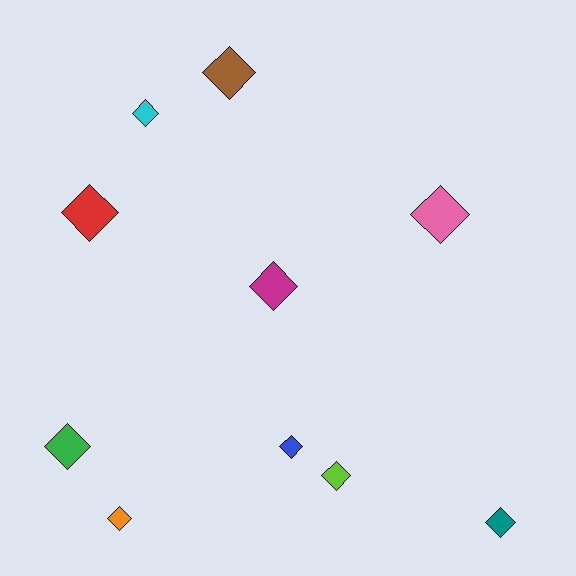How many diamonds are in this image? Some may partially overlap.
There are 10 diamonds.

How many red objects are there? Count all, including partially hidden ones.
There is 1 red object.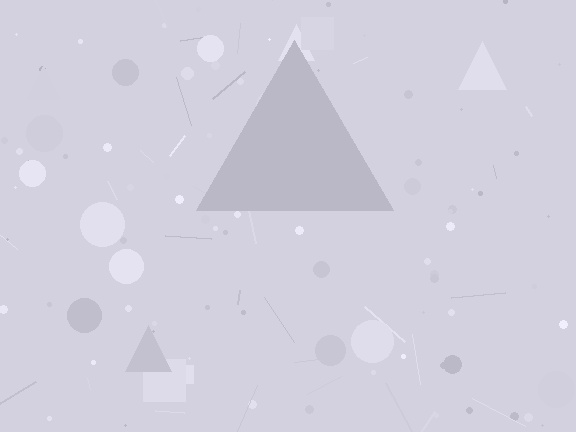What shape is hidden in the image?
A triangle is hidden in the image.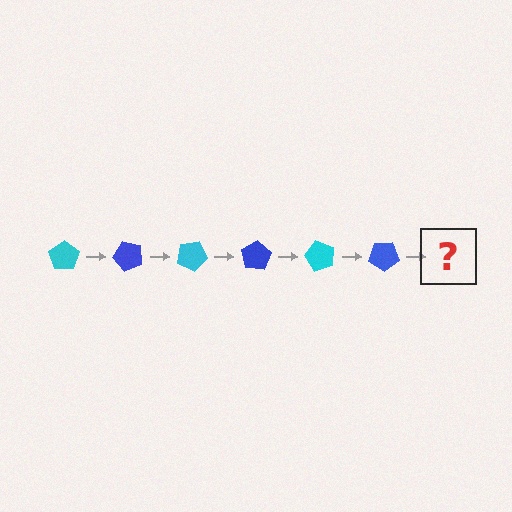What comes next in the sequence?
The next element should be a cyan pentagon, rotated 300 degrees from the start.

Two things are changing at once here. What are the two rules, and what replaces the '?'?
The two rules are that it rotates 50 degrees each step and the color cycles through cyan and blue. The '?' should be a cyan pentagon, rotated 300 degrees from the start.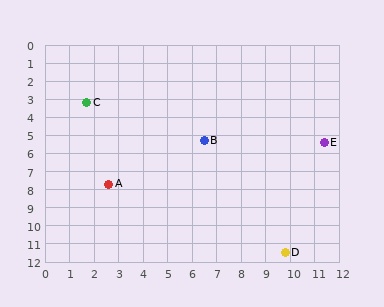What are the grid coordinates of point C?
Point C is at approximately (1.7, 3.2).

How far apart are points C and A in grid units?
Points C and A are about 4.6 grid units apart.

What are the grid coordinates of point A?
Point A is at approximately (2.6, 7.7).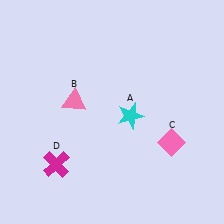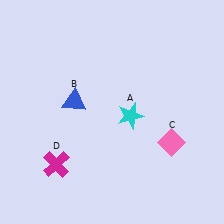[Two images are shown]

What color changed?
The triangle (B) changed from pink in Image 1 to blue in Image 2.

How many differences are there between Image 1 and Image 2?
There is 1 difference between the two images.